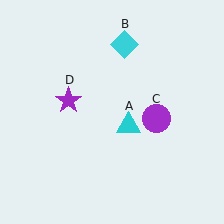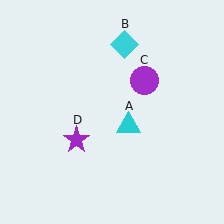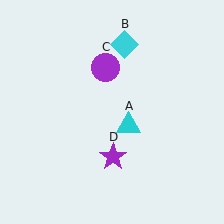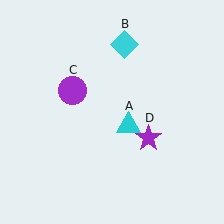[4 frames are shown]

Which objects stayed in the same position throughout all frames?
Cyan triangle (object A) and cyan diamond (object B) remained stationary.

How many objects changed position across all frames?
2 objects changed position: purple circle (object C), purple star (object D).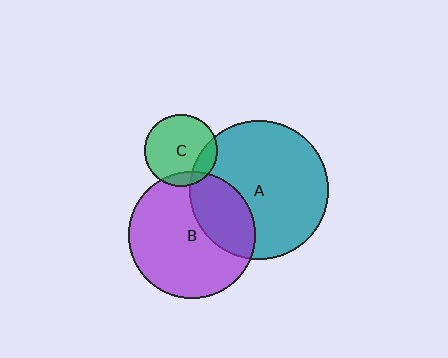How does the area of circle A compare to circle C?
Approximately 3.7 times.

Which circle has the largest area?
Circle A (teal).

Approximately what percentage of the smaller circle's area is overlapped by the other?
Approximately 30%.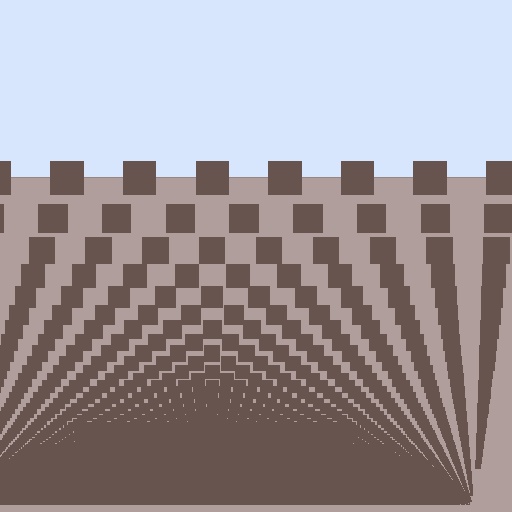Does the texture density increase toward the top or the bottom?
Density increases toward the bottom.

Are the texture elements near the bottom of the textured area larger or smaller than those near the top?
Smaller. The gradient is inverted — elements near the bottom are smaller and denser.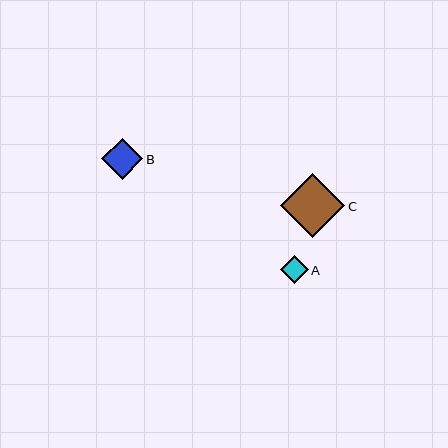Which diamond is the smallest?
Diamond A is the smallest with a size of approximately 28 pixels.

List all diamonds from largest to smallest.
From largest to smallest: C, B, A.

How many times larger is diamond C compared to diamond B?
Diamond C is approximately 1.6 times the size of diamond B.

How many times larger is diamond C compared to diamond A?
Diamond C is approximately 2.3 times the size of diamond A.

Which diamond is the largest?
Diamond C is the largest with a size of approximately 64 pixels.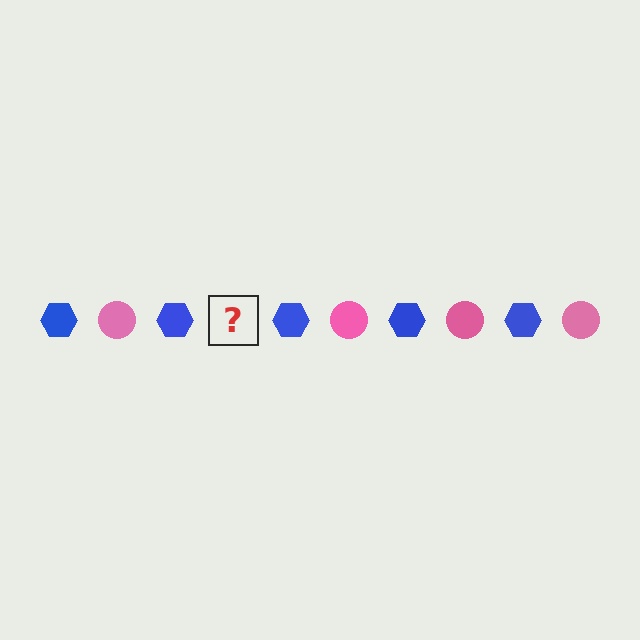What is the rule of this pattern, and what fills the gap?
The rule is that the pattern alternates between blue hexagon and pink circle. The gap should be filled with a pink circle.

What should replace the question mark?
The question mark should be replaced with a pink circle.